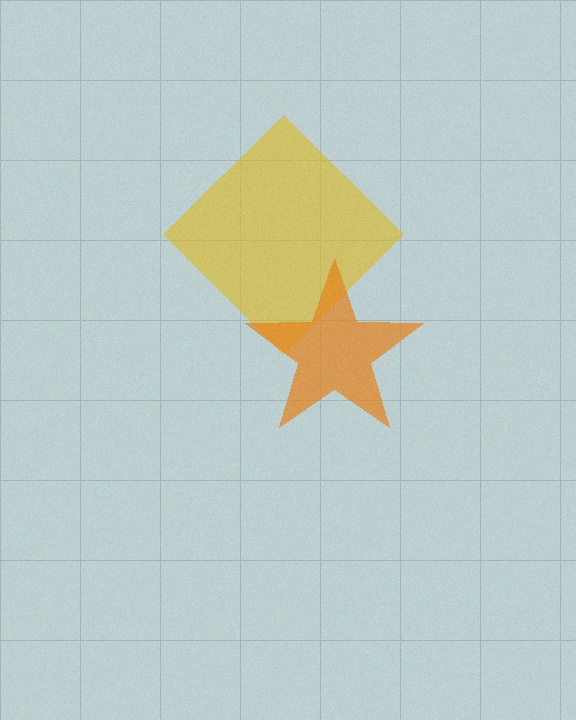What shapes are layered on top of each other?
The layered shapes are: a yellow diamond, an orange star.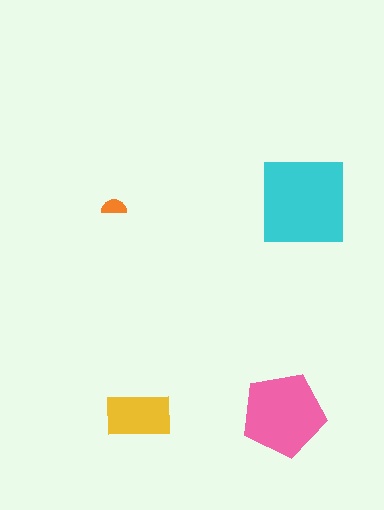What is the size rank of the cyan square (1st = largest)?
1st.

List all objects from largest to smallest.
The cyan square, the pink pentagon, the yellow rectangle, the orange semicircle.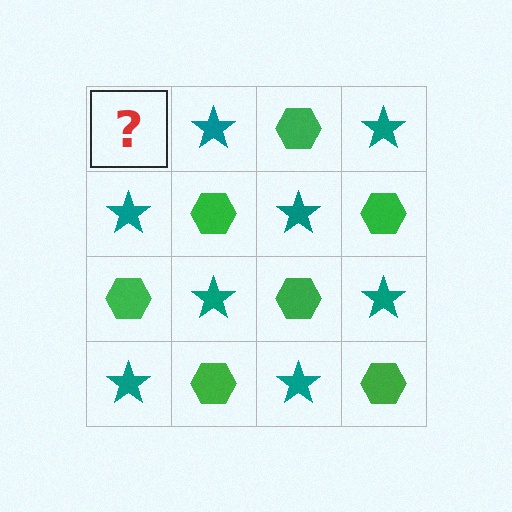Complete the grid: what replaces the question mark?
The question mark should be replaced with a green hexagon.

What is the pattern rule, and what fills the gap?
The rule is that it alternates green hexagon and teal star in a checkerboard pattern. The gap should be filled with a green hexagon.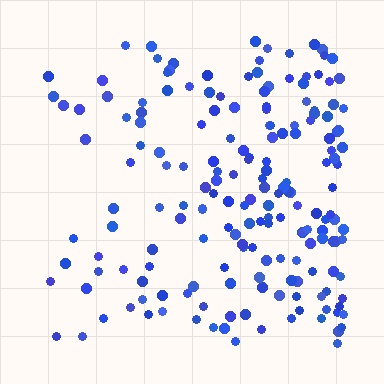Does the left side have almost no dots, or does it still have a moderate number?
Still a moderate number, just noticeably fewer than the right.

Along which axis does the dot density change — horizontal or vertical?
Horizontal.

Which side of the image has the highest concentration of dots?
The right.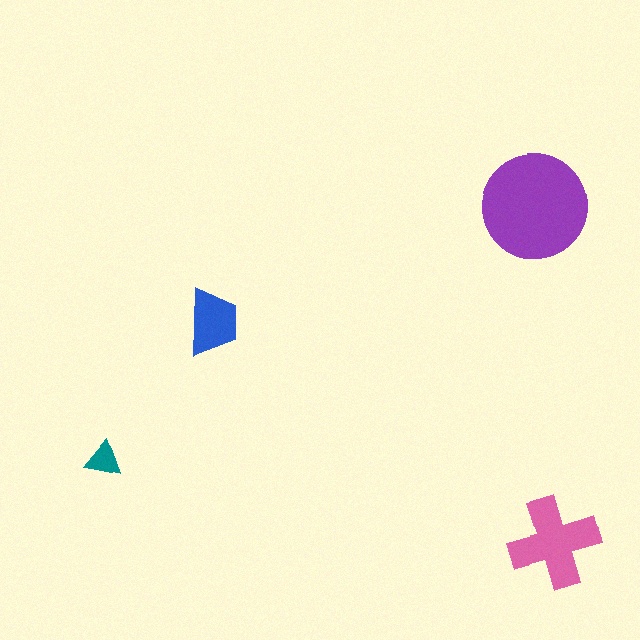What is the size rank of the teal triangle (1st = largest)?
4th.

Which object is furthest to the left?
The teal triangle is leftmost.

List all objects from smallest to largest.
The teal triangle, the blue trapezoid, the pink cross, the purple circle.